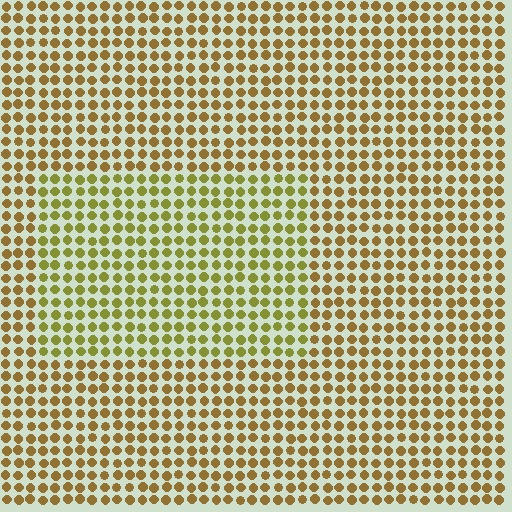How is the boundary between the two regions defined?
The boundary is defined purely by a slight shift in hue (about 29 degrees). Spacing, size, and orientation are identical on both sides.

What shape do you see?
I see a rectangle.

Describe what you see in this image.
The image is filled with small brown elements in a uniform arrangement. A rectangle-shaped region is visible where the elements are tinted to a slightly different hue, forming a subtle color boundary.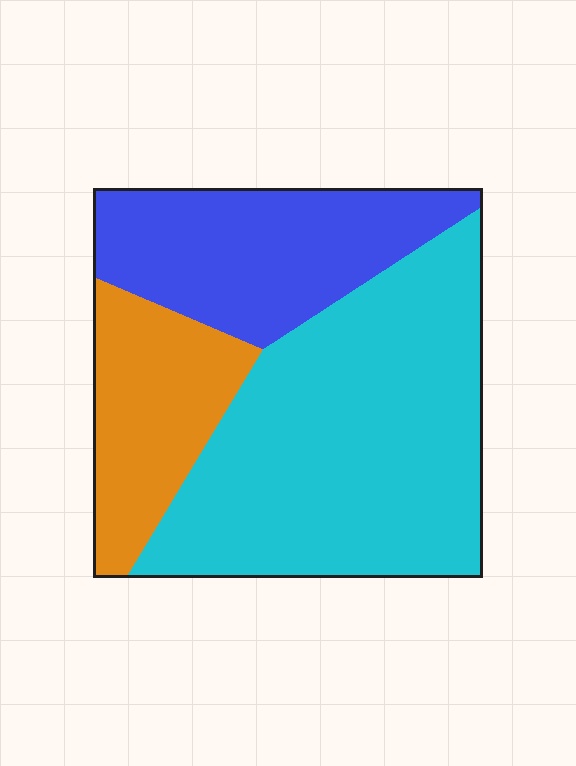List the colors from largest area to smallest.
From largest to smallest: cyan, blue, orange.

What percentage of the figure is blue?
Blue takes up between a sixth and a third of the figure.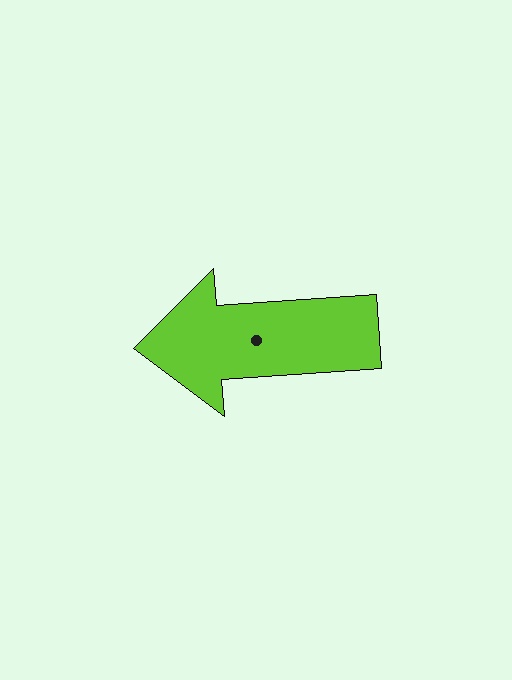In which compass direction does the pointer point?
West.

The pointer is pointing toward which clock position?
Roughly 9 o'clock.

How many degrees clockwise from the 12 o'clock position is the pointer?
Approximately 266 degrees.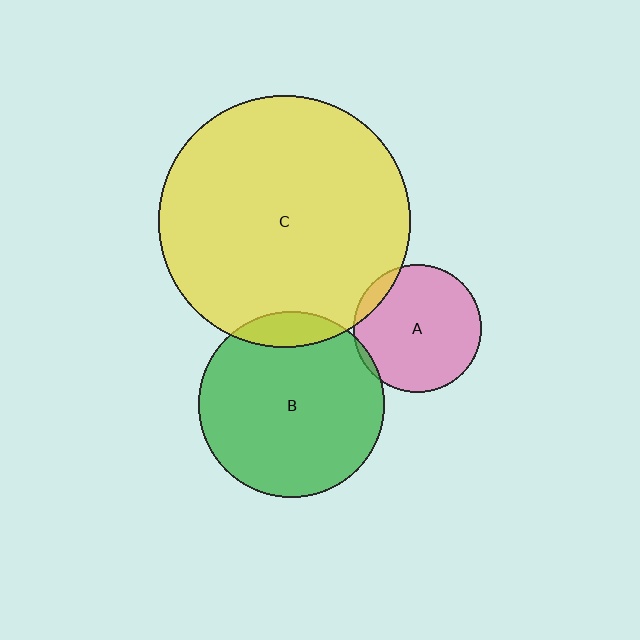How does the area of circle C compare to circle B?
Approximately 1.8 times.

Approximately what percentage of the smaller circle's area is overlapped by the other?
Approximately 10%.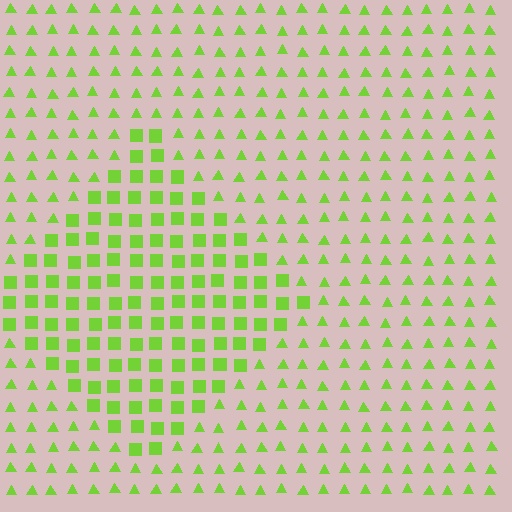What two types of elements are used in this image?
The image uses squares inside the diamond region and triangles outside it.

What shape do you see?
I see a diamond.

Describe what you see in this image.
The image is filled with small lime elements arranged in a uniform grid. A diamond-shaped region contains squares, while the surrounding area contains triangles. The boundary is defined purely by the change in element shape.